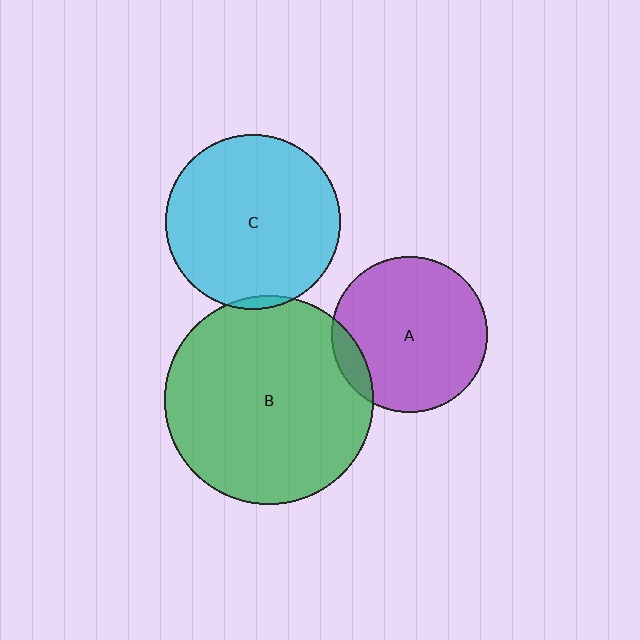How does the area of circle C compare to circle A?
Approximately 1.3 times.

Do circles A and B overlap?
Yes.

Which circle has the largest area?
Circle B (green).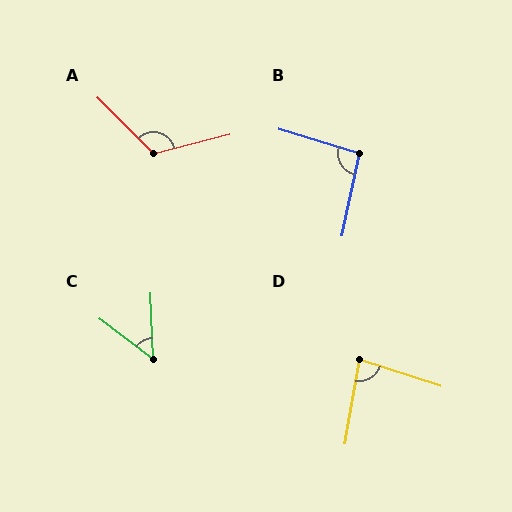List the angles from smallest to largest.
C (50°), D (82°), B (95°), A (121°).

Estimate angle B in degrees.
Approximately 95 degrees.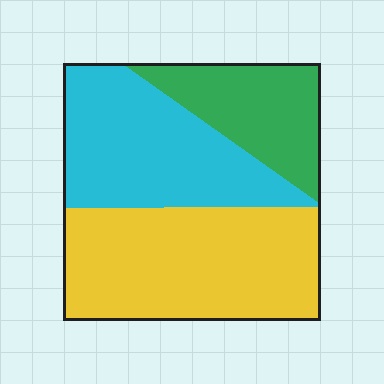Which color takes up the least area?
Green, at roughly 20%.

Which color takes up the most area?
Yellow, at roughly 45%.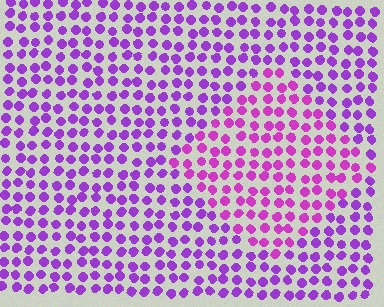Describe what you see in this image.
The image is filled with small purple elements in a uniform arrangement. A diamond-shaped region is visible where the elements are tinted to a slightly different hue, forming a subtle color boundary.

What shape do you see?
I see a diamond.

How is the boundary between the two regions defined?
The boundary is defined purely by a slight shift in hue (about 25 degrees). Spacing, size, and orientation are identical on both sides.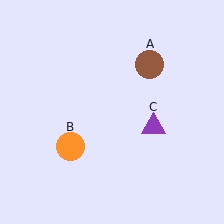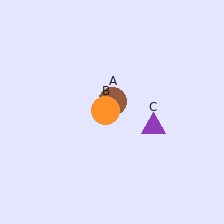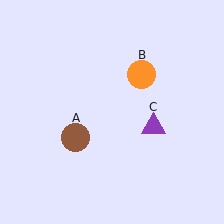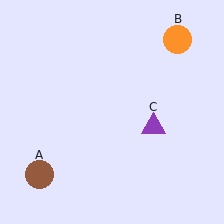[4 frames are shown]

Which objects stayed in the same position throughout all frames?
Purple triangle (object C) remained stationary.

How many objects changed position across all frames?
2 objects changed position: brown circle (object A), orange circle (object B).